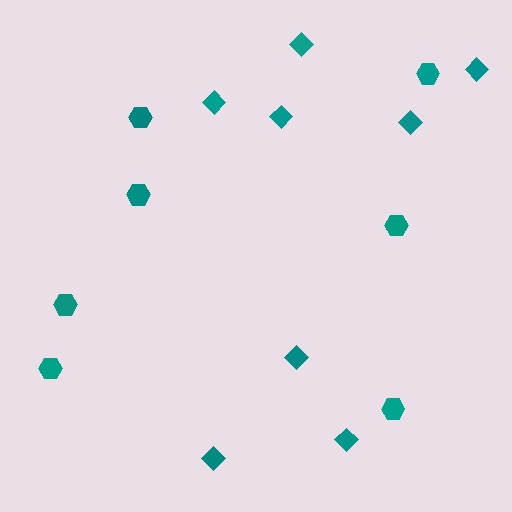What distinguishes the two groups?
There are 2 groups: one group of diamonds (8) and one group of hexagons (7).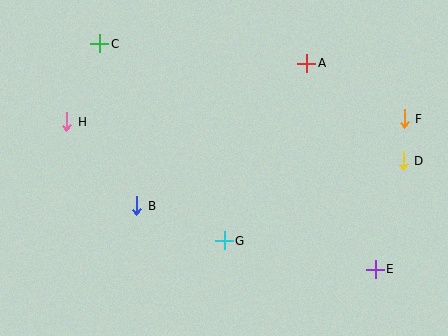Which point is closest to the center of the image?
Point G at (224, 241) is closest to the center.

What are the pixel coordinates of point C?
Point C is at (100, 44).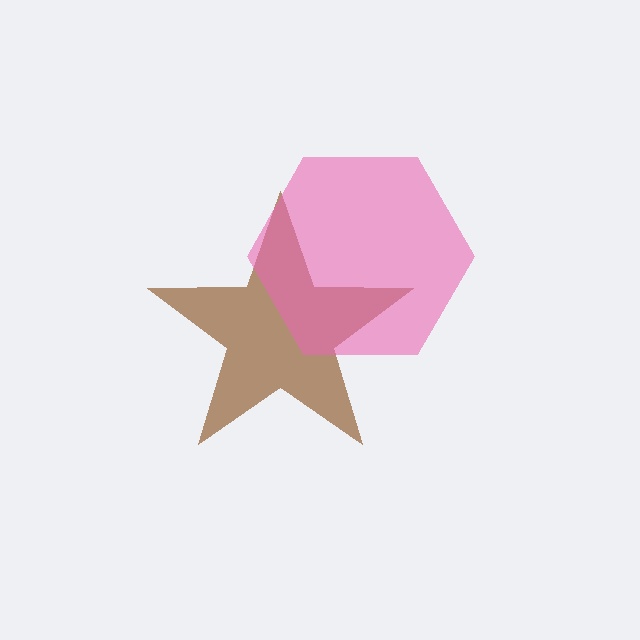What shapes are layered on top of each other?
The layered shapes are: a brown star, a pink hexagon.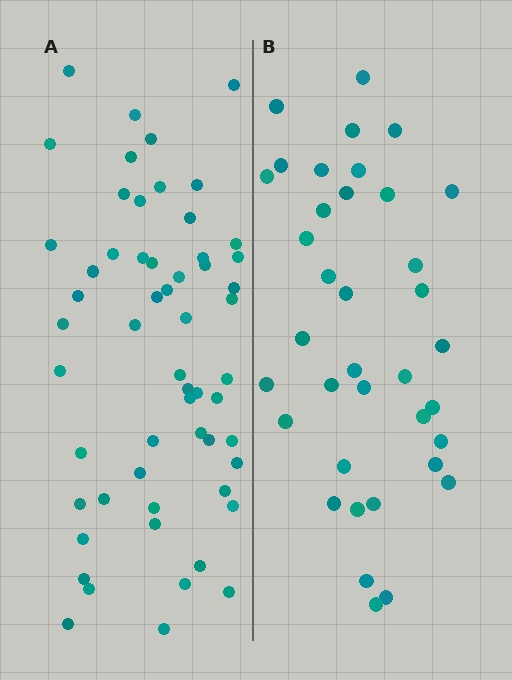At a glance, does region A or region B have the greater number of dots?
Region A (the left region) has more dots.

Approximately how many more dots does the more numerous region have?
Region A has approximately 20 more dots than region B.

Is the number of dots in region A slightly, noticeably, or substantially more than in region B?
Region A has substantially more. The ratio is roughly 1.5 to 1.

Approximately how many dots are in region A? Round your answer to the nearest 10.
About 60 dots. (The exact count is 57, which rounds to 60.)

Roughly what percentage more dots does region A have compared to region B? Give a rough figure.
About 55% more.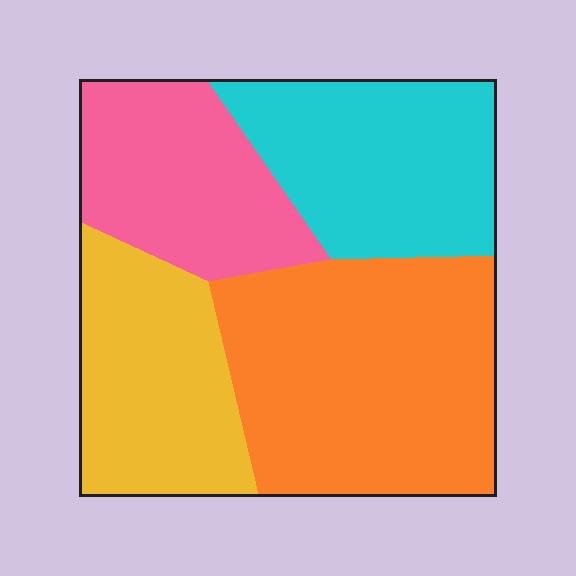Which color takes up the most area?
Orange, at roughly 35%.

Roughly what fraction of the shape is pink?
Pink takes up about one fifth (1/5) of the shape.